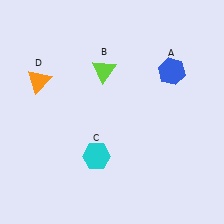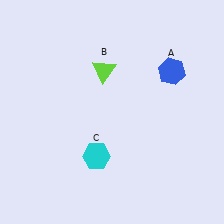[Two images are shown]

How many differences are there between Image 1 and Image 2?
There is 1 difference between the two images.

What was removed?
The orange triangle (D) was removed in Image 2.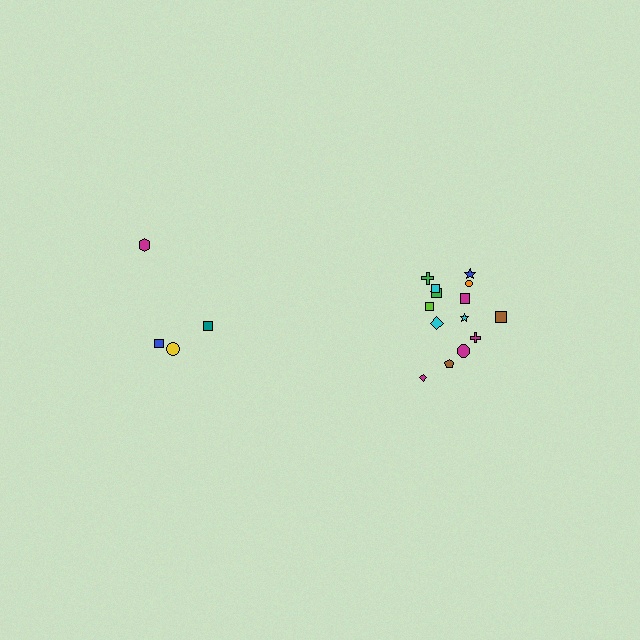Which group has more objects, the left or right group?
The right group.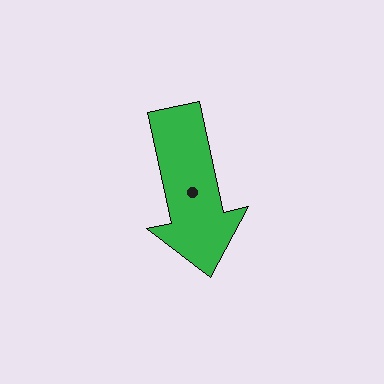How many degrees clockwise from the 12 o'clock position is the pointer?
Approximately 168 degrees.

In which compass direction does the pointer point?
South.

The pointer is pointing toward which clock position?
Roughly 6 o'clock.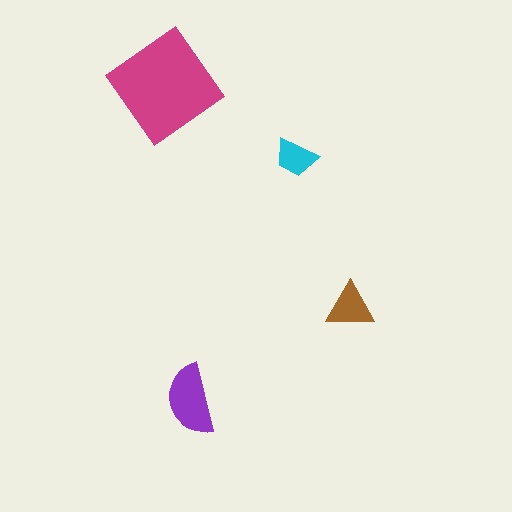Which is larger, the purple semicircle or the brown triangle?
The purple semicircle.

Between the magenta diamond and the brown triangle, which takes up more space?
The magenta diamond.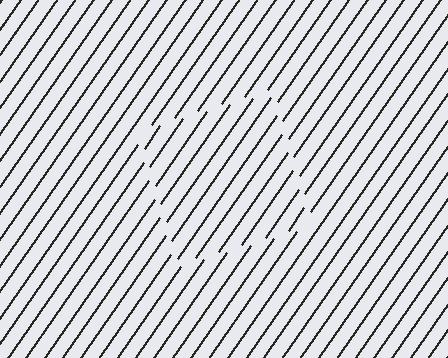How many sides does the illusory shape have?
4 sides — the line-ends trace a square.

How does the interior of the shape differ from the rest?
The interior of the shape contains the same grating, shifted by half a period — the contour is defined by the phase discontinuity where line-ends from the inner and outer gratings abut.